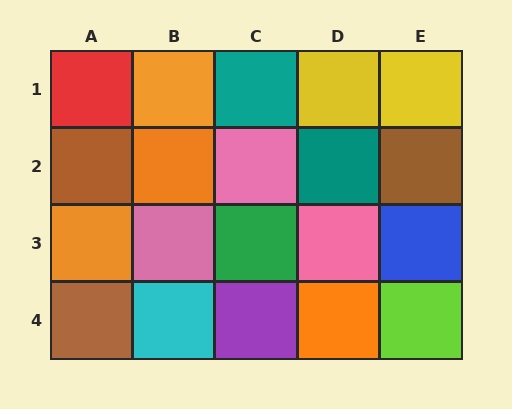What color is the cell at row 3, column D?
Pink.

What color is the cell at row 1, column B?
Orange.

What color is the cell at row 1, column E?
Yellow.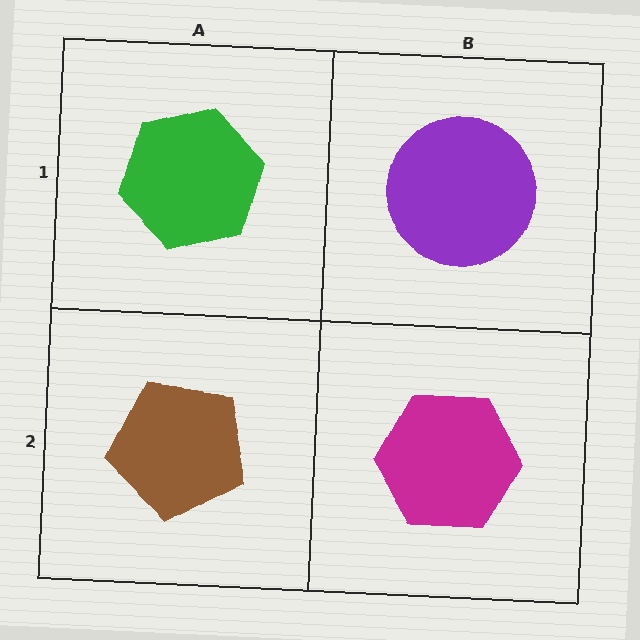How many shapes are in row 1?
2 shapes.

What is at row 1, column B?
A purple circle.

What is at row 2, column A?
A brown pentagon.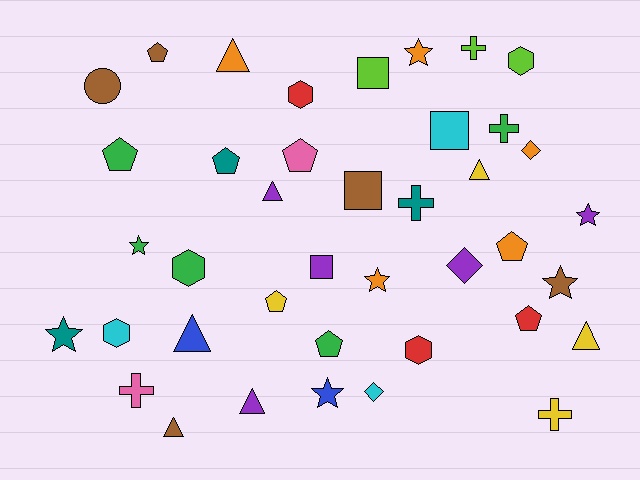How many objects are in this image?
There are 40 objects.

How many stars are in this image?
There are 7 stars.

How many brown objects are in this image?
There are 5 brown objects.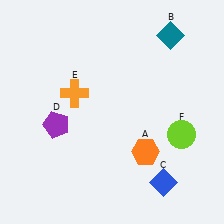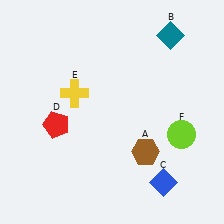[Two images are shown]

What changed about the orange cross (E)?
In Image 1, E is orange. In Image 2, it changed to yellow.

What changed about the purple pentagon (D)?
In Image 1, D is purple. In Image 2, it changed to red.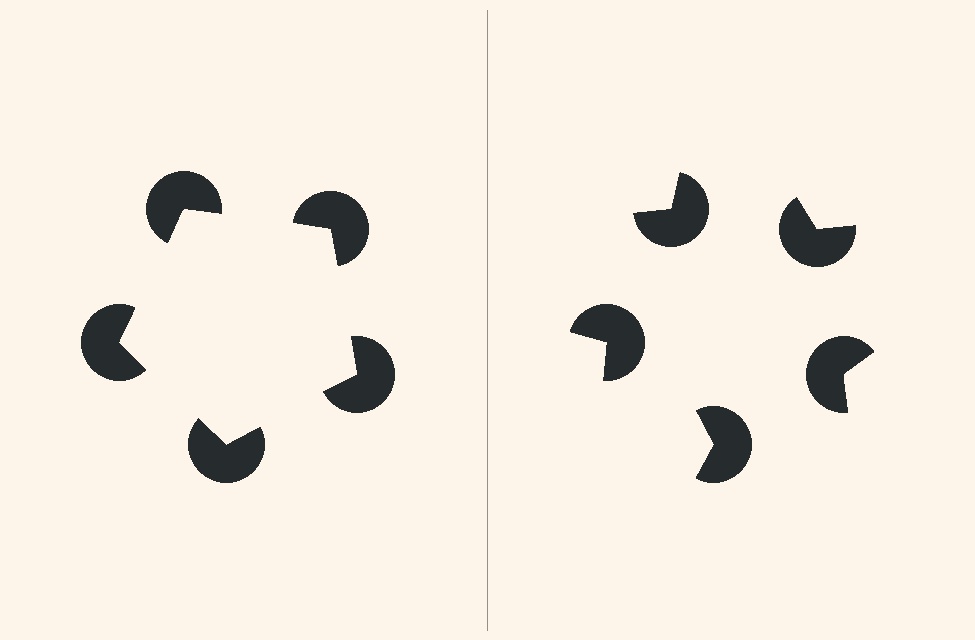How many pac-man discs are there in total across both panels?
10 — 5 on each side.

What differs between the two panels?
The pac-man discs are positioned identically on both sides; only the wedge orientations differ. On the left they align to a pentagon; on the right they are misaligned.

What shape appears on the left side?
An illusory pentagon.